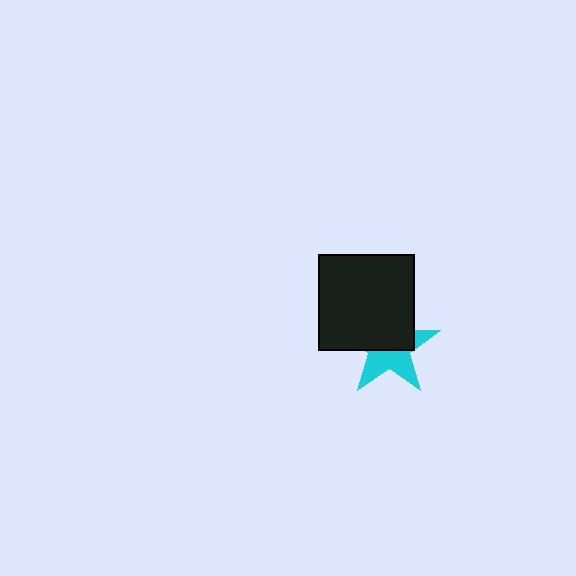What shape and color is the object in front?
The object in front is a black square.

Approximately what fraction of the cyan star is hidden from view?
Roughly 54% of the cyan star is hidden behind the black square.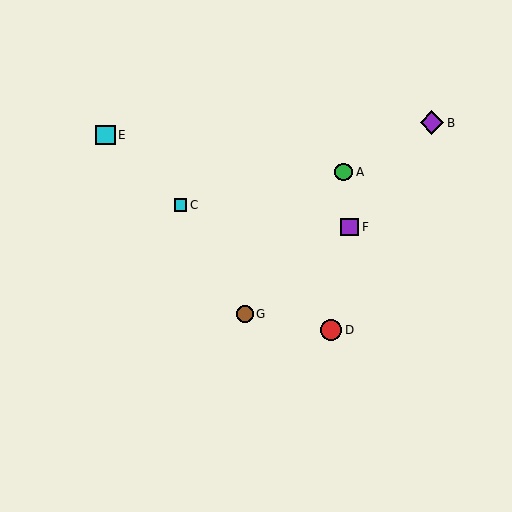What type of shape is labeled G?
Shape G is a brown circle.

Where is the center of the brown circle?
The center of the brown circle is at (245, 314).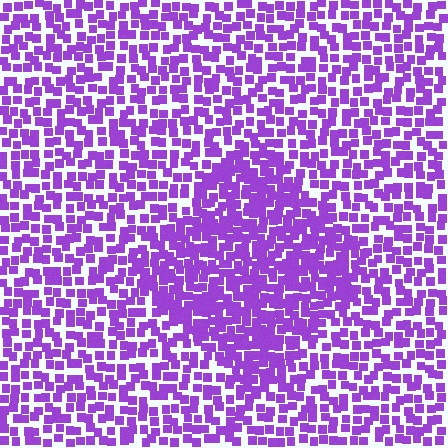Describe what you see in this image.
The image contains small purple elements arranged at two different densities. A diamond-shaped region is visible where the elements are more densely packed than the surrounding area.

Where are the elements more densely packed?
The elements are more densely packed inside the diamond boundary.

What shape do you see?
I see a diamond.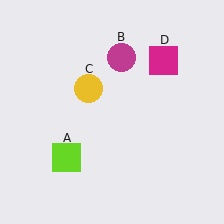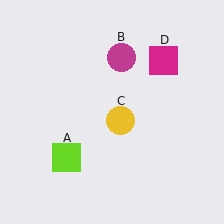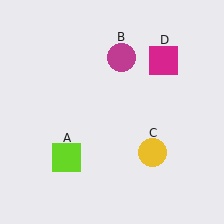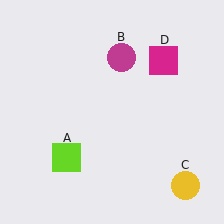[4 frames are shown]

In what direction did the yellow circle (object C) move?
The yellow circle (object C) moved down and to the right.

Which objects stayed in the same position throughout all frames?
Lime square (object A) and magenta circle (object B) and magenta square (object D) remained stationary.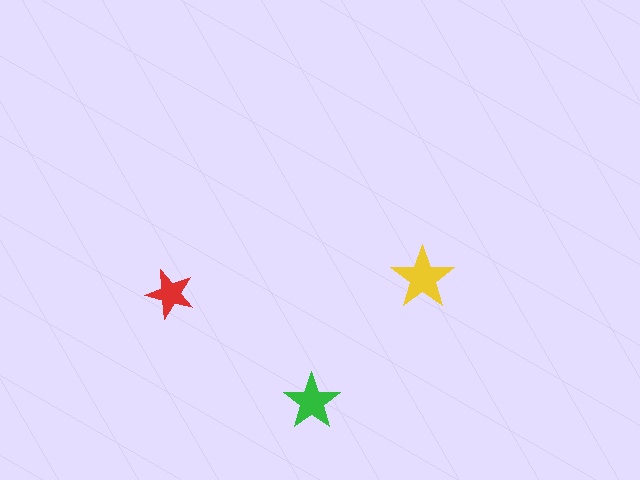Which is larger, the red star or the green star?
The green one.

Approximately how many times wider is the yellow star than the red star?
About 1.5 times wider.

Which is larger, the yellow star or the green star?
The yellow one.